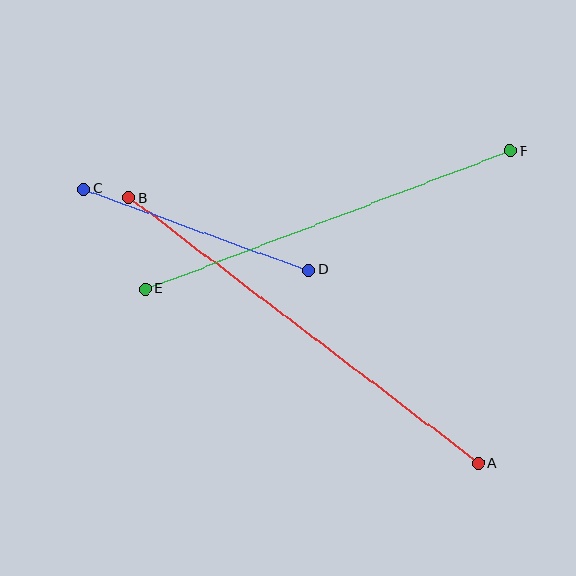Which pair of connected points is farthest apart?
Points A and B are farthest apart.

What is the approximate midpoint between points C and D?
The midpoint is at approximately (196, 229) pixels.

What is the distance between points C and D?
The distance is approximately 239 pixels.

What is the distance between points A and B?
The distance is approximately 439 pixels.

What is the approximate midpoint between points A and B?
The midpoint is at approximately (304, 330) pixels.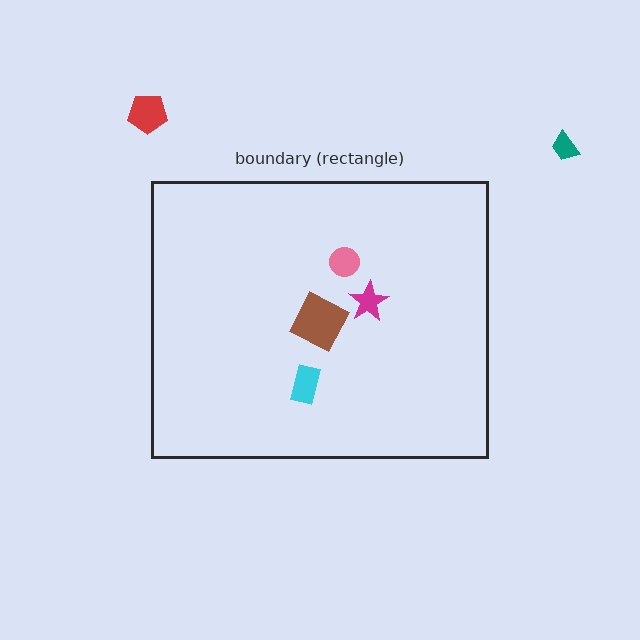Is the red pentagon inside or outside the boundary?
Outside.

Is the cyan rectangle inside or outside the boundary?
Inside.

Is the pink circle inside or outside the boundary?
Inside.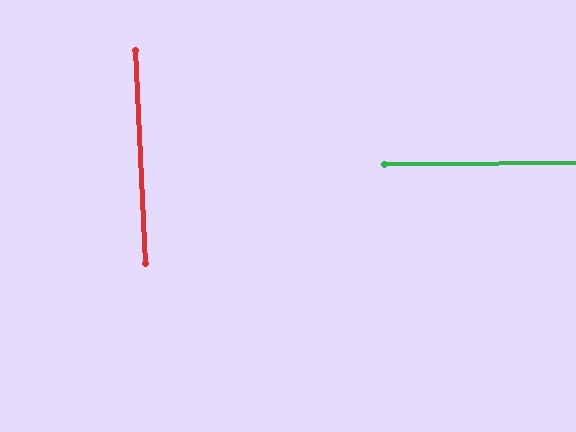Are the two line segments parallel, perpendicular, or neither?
Perpendicular — they meet at approximately 88°.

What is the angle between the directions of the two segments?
Approximately 88 degrees.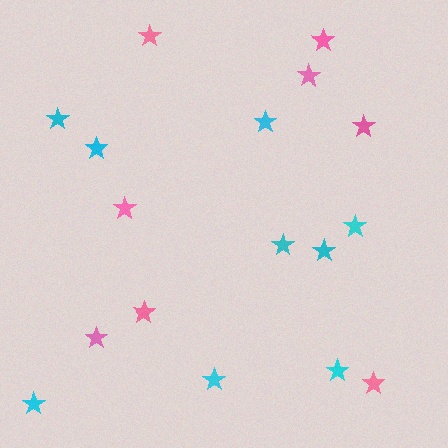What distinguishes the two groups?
There are 2 groups: one group of pink stars (8) and one group of cyan stars (9).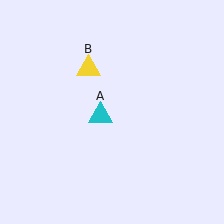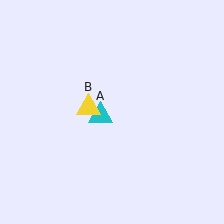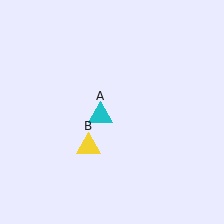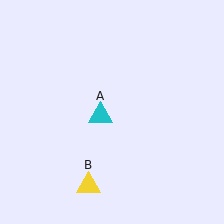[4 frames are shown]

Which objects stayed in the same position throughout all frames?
Cyan triangle (object A) remained stationary.